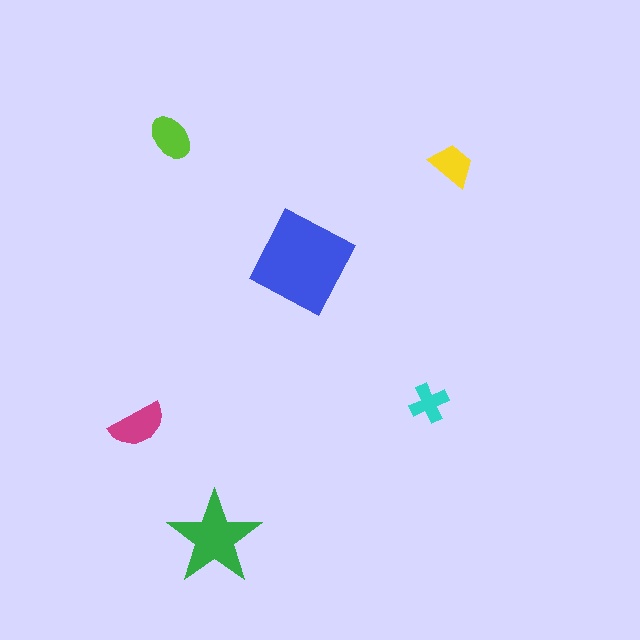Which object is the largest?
The blue diamond.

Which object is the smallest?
The cyan cross.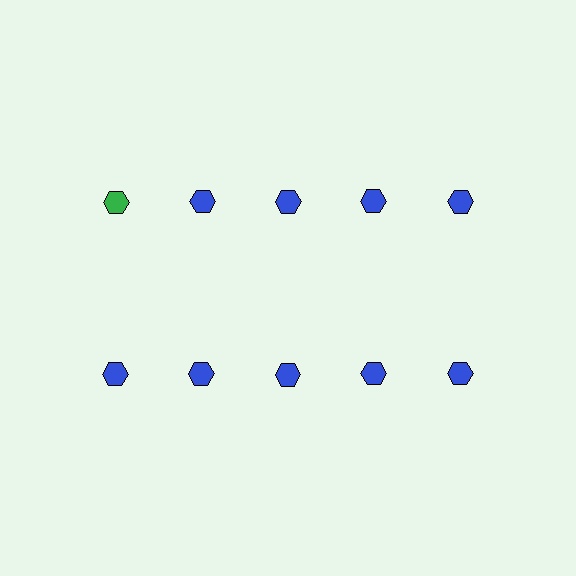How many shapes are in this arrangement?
There are 10 shapes arranged in a grid pattern.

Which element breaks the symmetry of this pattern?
The green hexagon in the top row, leftmost column breaks the symmetry. All other shapes are blue hexagons.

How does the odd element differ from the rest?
It has a different color: green instead of blue.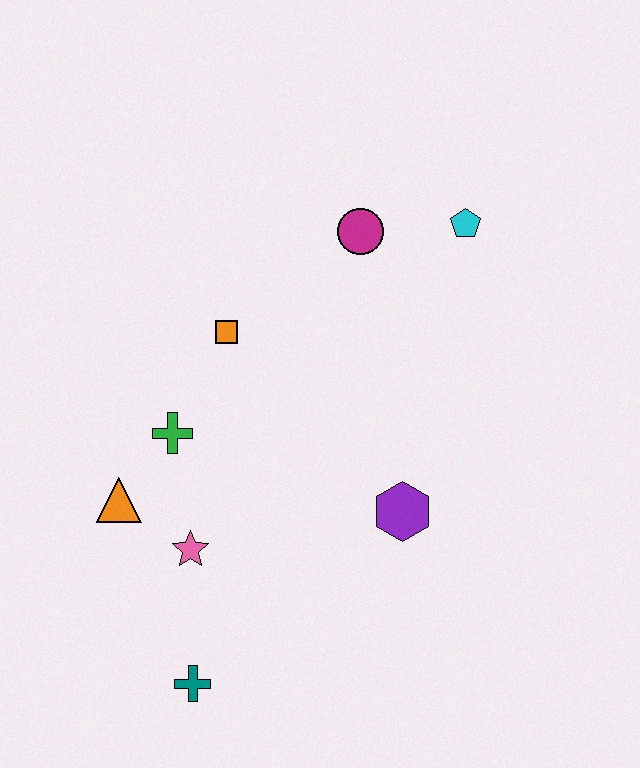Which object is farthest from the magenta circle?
The teal cross is farthest from the magenta circle.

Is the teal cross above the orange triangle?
No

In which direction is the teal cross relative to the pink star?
The teal cross is below the pink star.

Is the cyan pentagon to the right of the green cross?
Yes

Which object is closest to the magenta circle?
The cyan pentagon is closest to the magenta circle.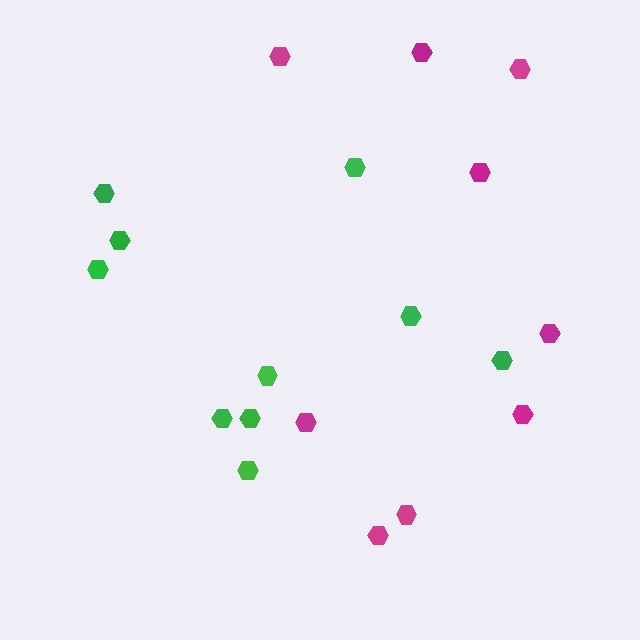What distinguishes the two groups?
There are 2 groups: one group of magenta hexagons (9) and one group of green hexagons (10).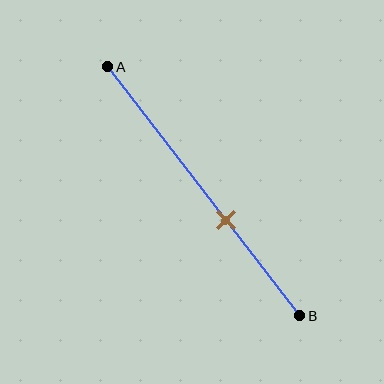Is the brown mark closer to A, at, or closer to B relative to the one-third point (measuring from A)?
The brown mark is closer to point B than the one-third point of segment AB.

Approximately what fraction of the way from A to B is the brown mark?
The brown mark is approximately 60% of the way from A to B.